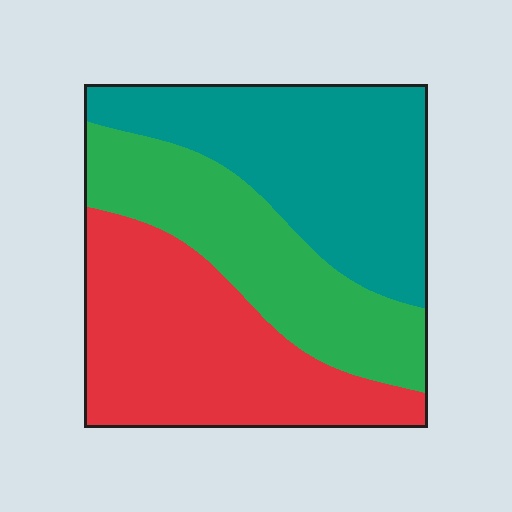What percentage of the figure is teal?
Teal takes up about three eighths (3/8) of the figure.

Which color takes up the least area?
Green, at roughly 30%.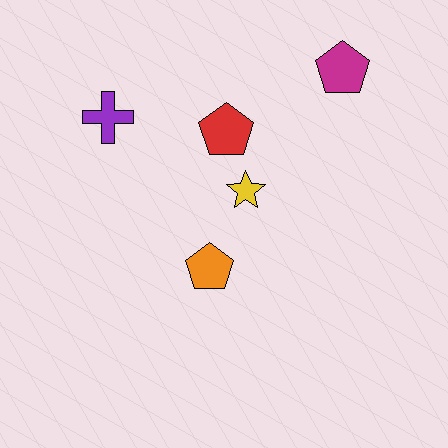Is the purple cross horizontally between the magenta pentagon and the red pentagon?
No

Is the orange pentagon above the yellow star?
No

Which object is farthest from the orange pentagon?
The magenta pentagon is farthest from the orange pentagon.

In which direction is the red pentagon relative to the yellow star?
The red pentagon is above the yellow star.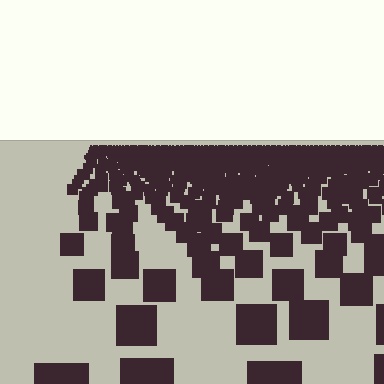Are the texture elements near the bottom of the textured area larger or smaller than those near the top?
Larger. Near the bottom, elements are closer to the viewer and appear at a bigger on-screen size.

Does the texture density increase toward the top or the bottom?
Density increases toward the top.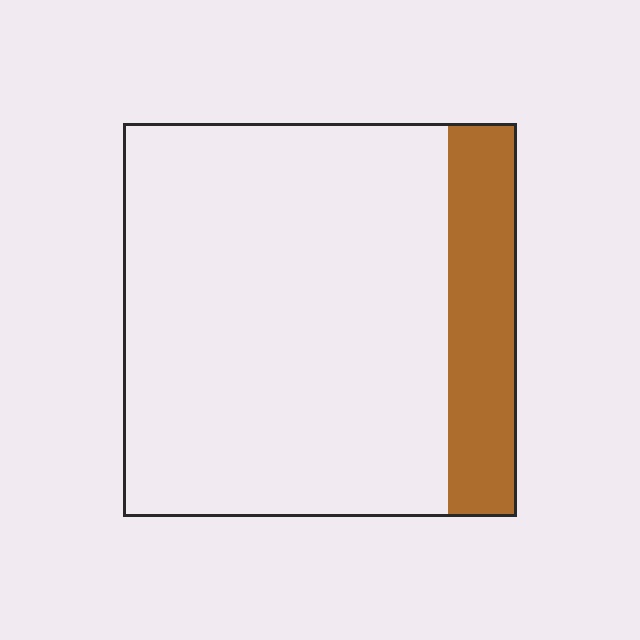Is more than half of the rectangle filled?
No.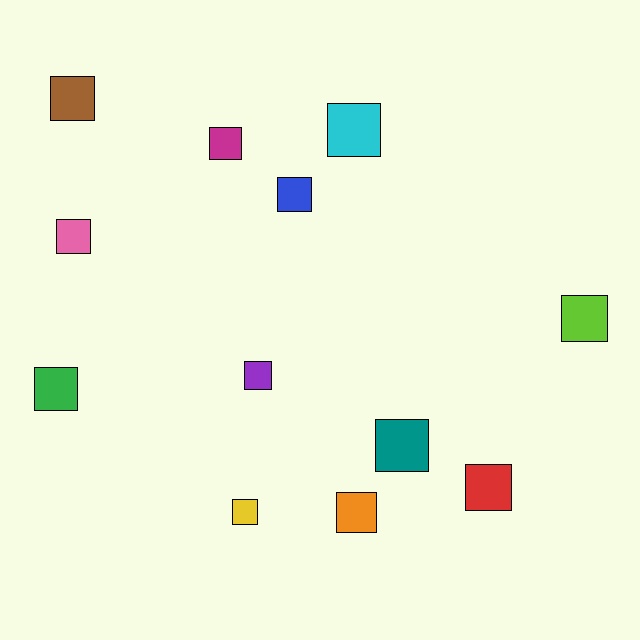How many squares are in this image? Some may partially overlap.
There are 12 squares.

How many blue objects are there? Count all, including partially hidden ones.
There is 1 blue object.